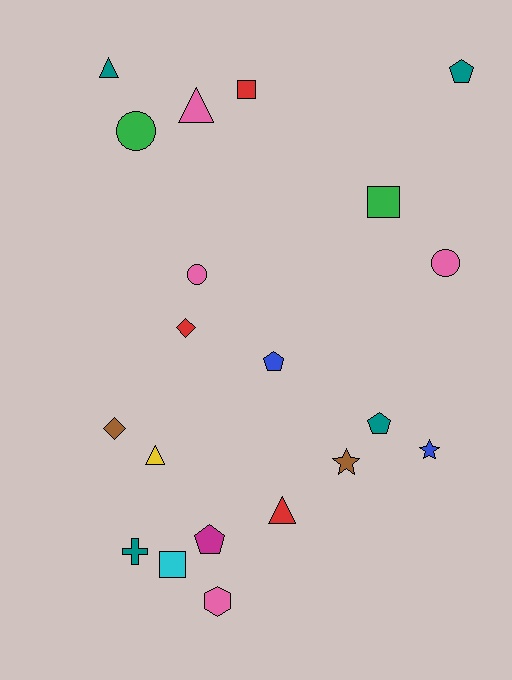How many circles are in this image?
There are 3 circles.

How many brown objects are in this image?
There are 2 brown objects.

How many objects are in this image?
There are 20 objects.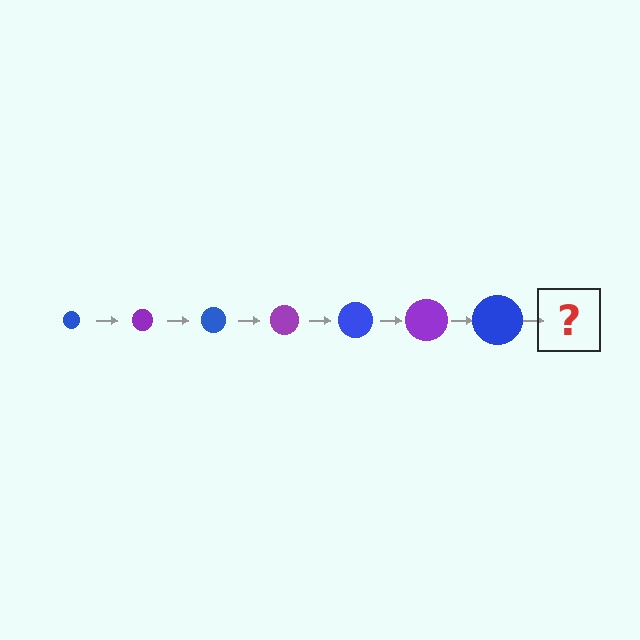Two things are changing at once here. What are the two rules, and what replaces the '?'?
The two rules are that the circle grows larger each step and the color cycles through blue and purple. The '?' should be a purple circle, larger than the previous one.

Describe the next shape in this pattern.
It should be a purple circle, larger than the previous one.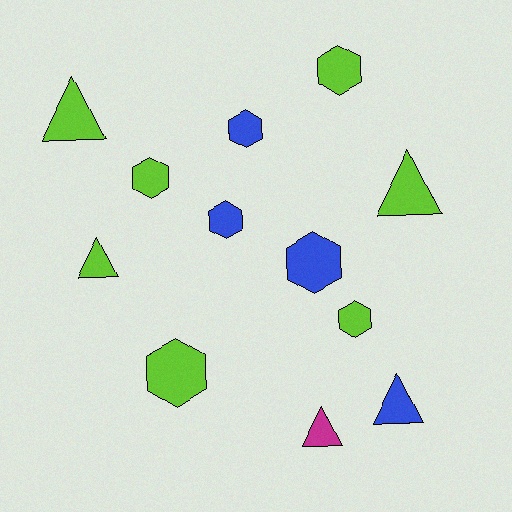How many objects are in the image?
There are 12 objects.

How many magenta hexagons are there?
There are no magenta hexagons.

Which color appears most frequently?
Lime, with 7 objects.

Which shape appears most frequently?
Hexagon, with 7 objects.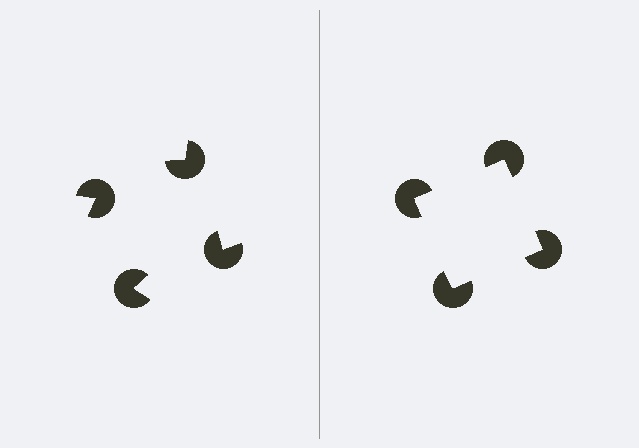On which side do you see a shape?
An illusory square appears on the right side. On the left side the wedge cuts are rotated, so no coherent shape forms.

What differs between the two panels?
The pac-man discs are positioned identically on both sides; only the wedge orientations differ. On the right they align to a square; on the left they are misaligned.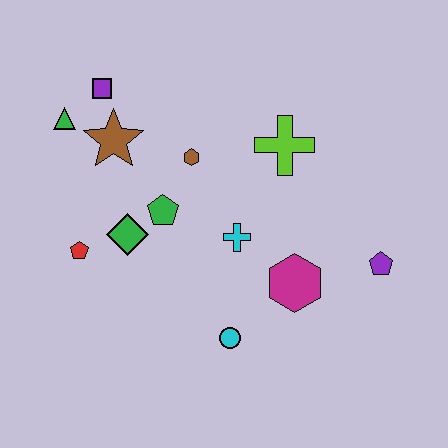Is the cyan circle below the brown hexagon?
Yes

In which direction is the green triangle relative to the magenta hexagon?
The green triangle is to the left of the magenta hexagon.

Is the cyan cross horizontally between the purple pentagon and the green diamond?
Yes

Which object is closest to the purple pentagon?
The magenta hexagon is closest to the purple pentagon.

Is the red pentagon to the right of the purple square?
No